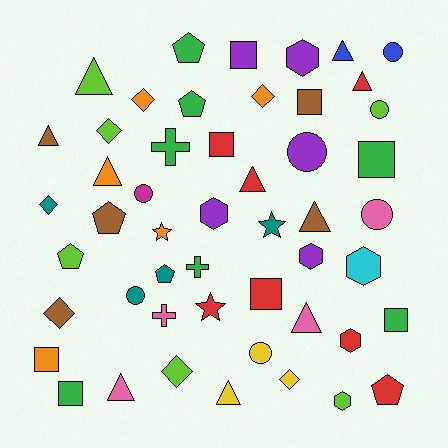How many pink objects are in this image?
There are 4 pink objects.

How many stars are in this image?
There are 3 stars.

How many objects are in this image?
There are 50 objects.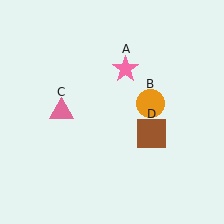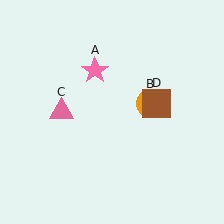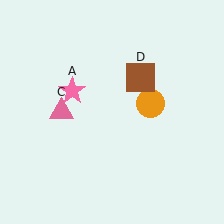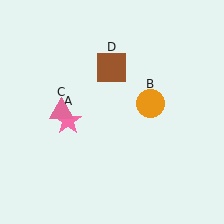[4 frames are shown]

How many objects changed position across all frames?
2 objects changed position: pink star (object A), brown square (object D).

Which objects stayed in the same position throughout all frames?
Orange circle (object B) and pink triangle (object C) remained stationary.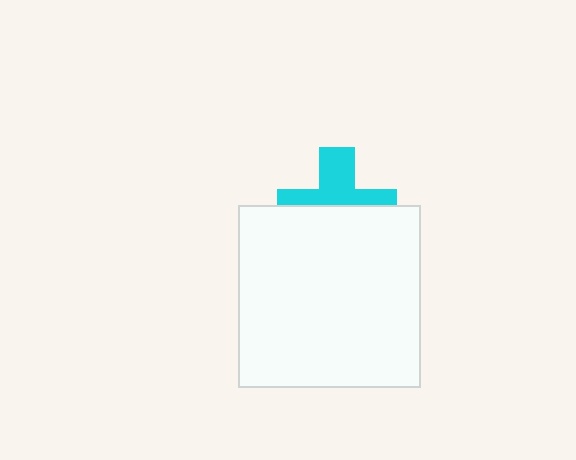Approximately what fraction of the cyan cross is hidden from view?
Roughly 53% of the cyan cross is hidden behind the white square.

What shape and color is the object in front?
The object in front is a white square.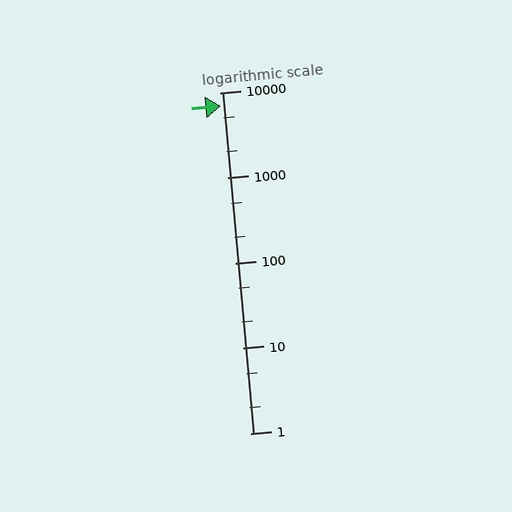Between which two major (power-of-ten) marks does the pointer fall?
The pointer is between 1000 and 10000.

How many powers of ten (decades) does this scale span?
The scale spans 4 decades, from 1 to 10000.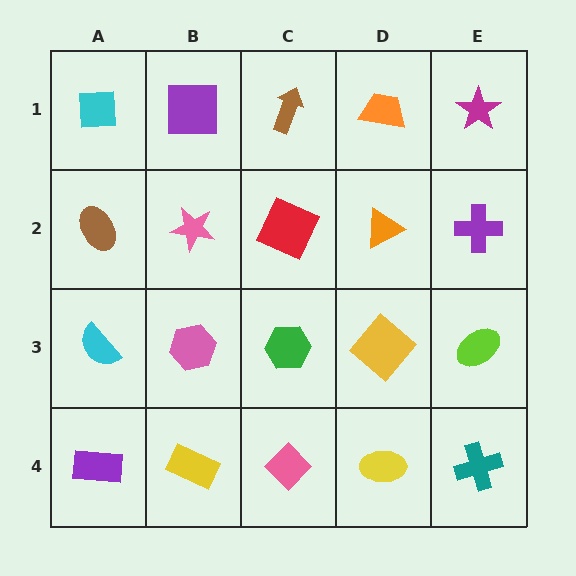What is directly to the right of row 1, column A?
A purple square.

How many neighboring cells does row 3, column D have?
4.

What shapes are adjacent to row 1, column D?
An orange triangle (row 2, column D), a brown arrow (row 1, column C), a magenta star (row 1, column E).